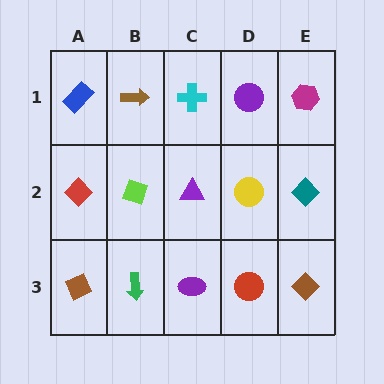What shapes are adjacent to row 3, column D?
A yellow circle (row 2, column D), a purple ellipse (row 3, column C), a brown diamond (row 3, column E).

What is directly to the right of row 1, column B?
A cyan cross.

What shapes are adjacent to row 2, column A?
A blue rectangle (row 1, column A), a brown diamond (row 3, column A), a lime diamond (row 2, column B).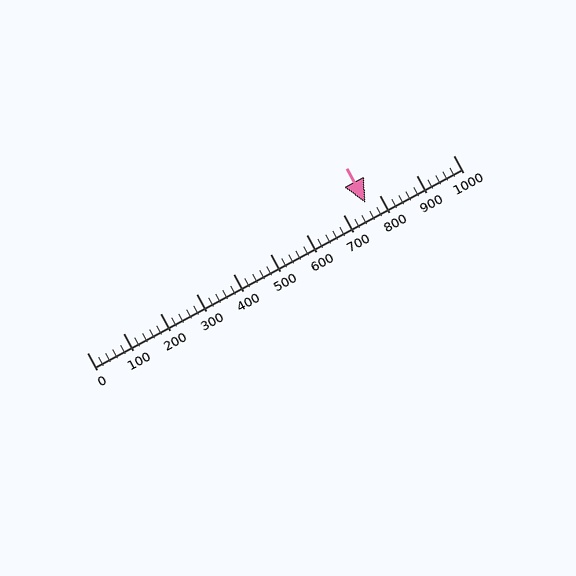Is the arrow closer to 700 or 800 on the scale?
The arrow is closer to 800.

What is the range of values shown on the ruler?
The ruler shows values from 0 to 1000.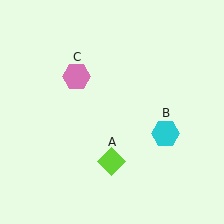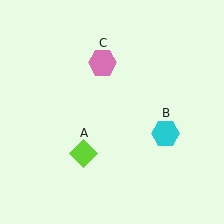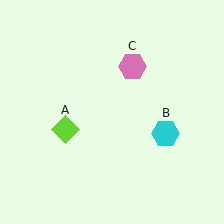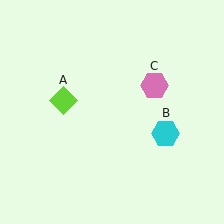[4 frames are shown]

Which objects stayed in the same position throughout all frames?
Cyan hexagon (object B) remained stationary.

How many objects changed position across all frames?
2 objects changed position: lime diamond (object A), pink hexagon (object C).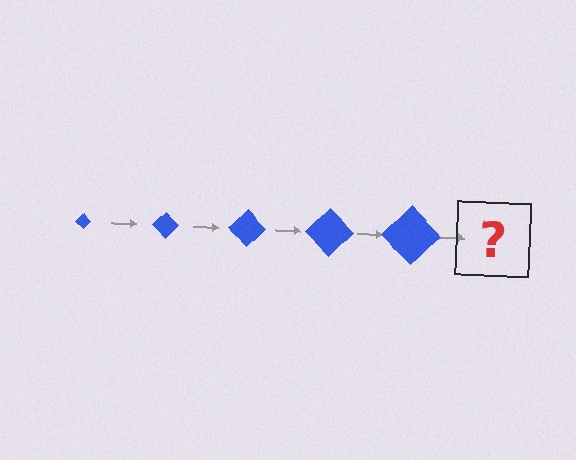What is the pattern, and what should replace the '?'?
The pattern is that the diamond gets progressively larger each step. The '?' should be a blue diamond, larger than the previous one.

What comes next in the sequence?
The next element should be a blue diamond, larger than the previous one.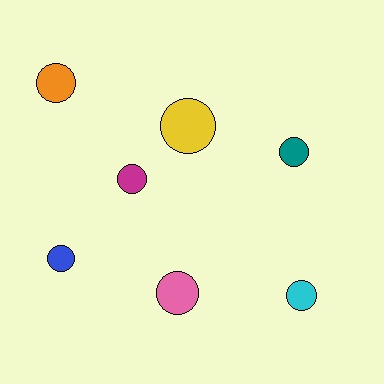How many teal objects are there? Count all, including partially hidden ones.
There is 1 teal object.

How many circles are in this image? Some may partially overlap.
There are 7 circles.